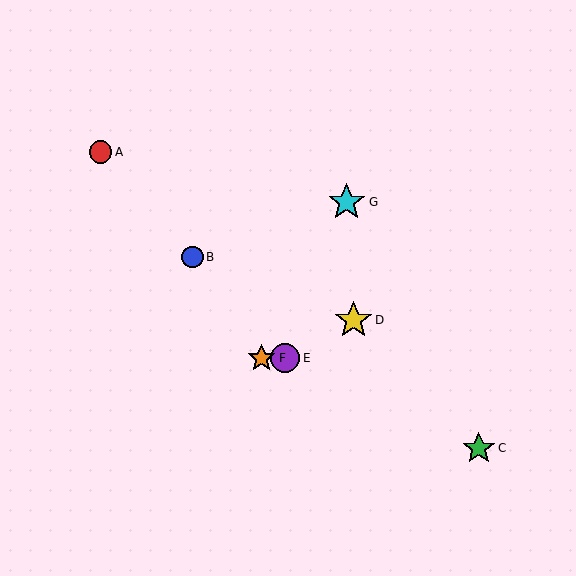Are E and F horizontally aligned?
Yes, both are at y≈358.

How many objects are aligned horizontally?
2 objects (E, F) are aligned horizontally.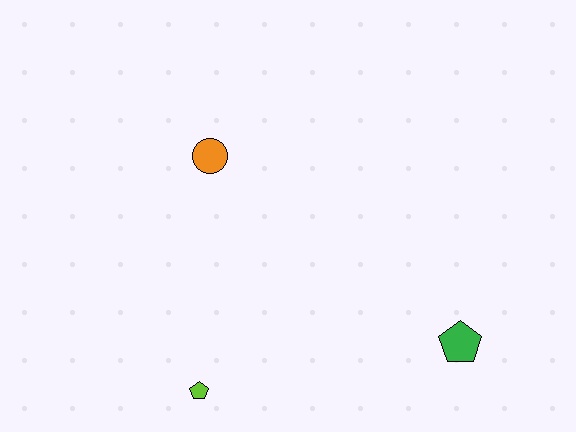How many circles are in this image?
There is 1 circle.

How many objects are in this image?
There are 3 objects.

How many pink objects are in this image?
There are no pink objects.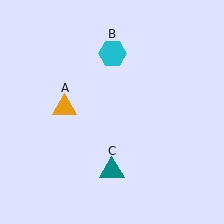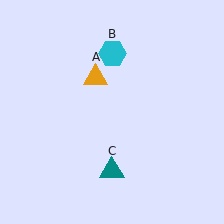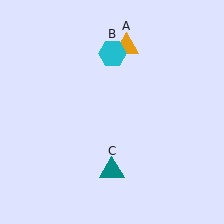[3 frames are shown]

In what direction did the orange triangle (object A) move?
The orange triangle (object A) moved up and to the right.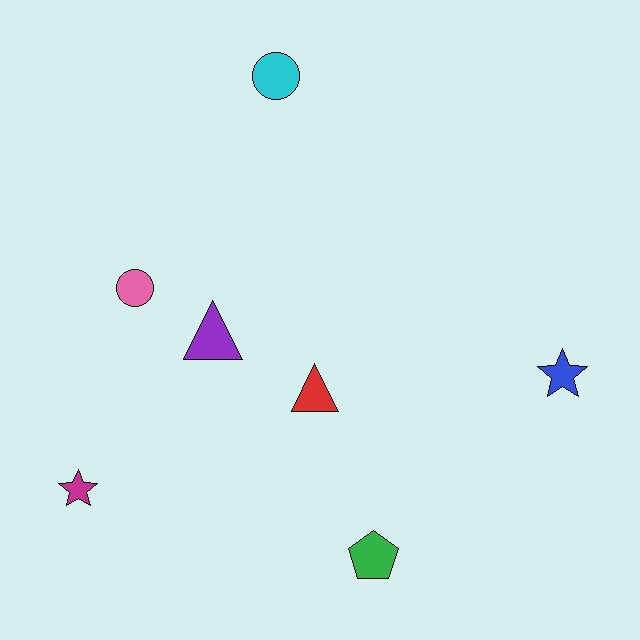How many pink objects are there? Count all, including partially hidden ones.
There is 1 pink object.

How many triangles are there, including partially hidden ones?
There are 2 triangles.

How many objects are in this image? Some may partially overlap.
There are 7 objects.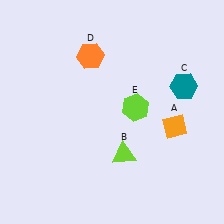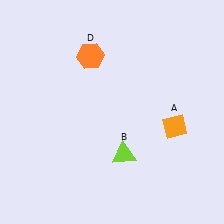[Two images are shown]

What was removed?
The teal hexagon (C), the lime hexagon (E) were removed in Image 2.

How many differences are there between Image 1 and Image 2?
There are 2 differences between the two images.